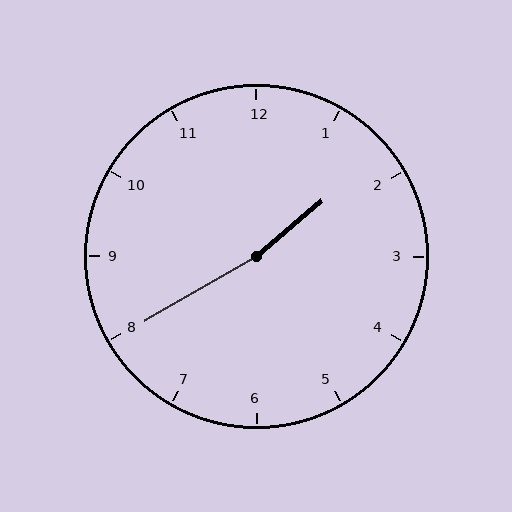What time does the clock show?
1:40.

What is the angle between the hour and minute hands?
Approximately 170 degrees.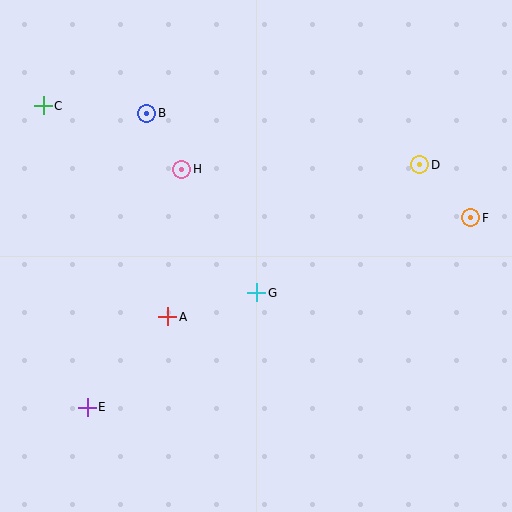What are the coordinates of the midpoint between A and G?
The midpoint between A and G is at (212, 305).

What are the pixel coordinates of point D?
Point D is at (420, 165).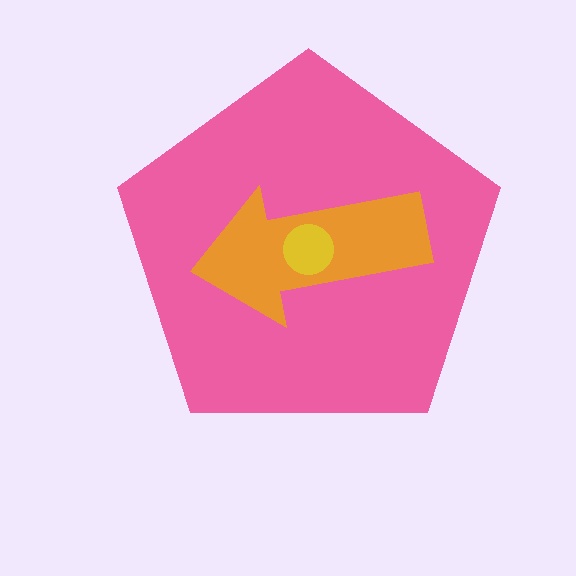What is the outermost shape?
The pink pentagon.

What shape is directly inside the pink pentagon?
The orange arrow.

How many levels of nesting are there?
3.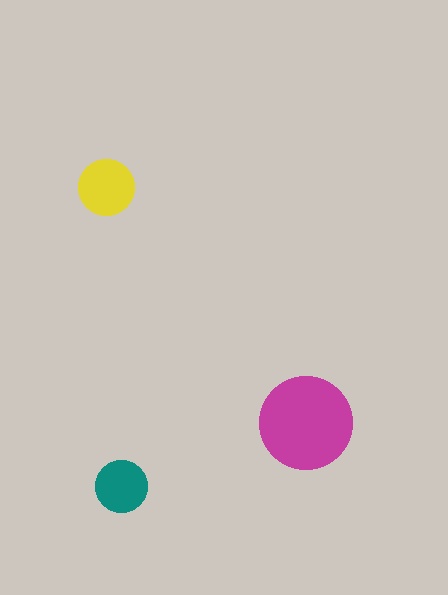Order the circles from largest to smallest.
the magenta one, the yellow one, the teal one.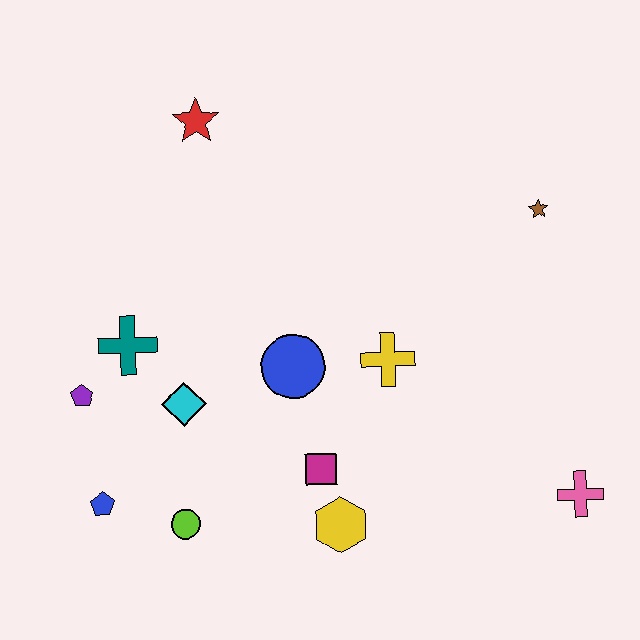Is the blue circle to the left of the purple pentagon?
No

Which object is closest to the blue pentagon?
The lime circle is closest to the blue pentagon.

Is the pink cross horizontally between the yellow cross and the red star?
No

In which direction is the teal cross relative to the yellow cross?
The teal cross is to the left of the yellow cross.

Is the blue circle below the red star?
Yes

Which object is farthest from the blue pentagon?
The brown star is farthest from the blue pentagon.